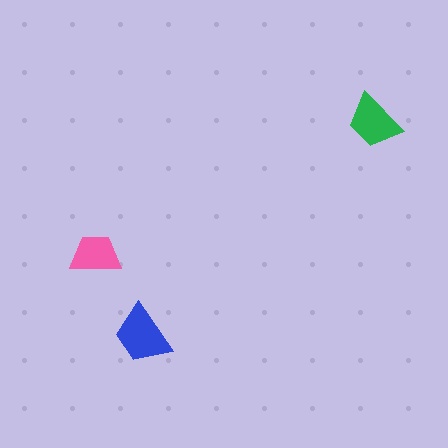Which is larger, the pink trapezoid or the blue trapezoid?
The blue one.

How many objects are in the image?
There are 3 objects in the image.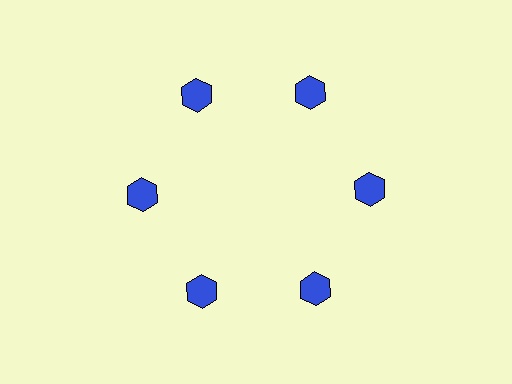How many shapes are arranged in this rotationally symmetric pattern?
There are 6 shapes, arranged in 6 groups of 1.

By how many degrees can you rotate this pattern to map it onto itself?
The pattern maps onto itself every 60 degrees of rotation.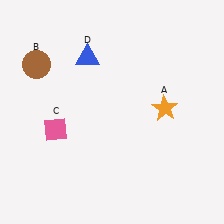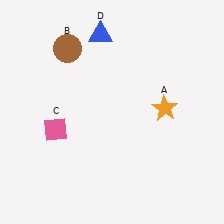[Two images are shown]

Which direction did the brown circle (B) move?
The brown circle (B) moved right.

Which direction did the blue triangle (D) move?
The blue triangle (D) moved up.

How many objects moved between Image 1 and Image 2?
2 objects moved between the two images.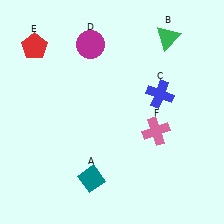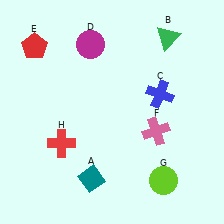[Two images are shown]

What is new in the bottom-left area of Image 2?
A red cross (H) was added in the bottom-left area of Image 2.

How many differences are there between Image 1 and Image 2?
There are 2 differences between the two images.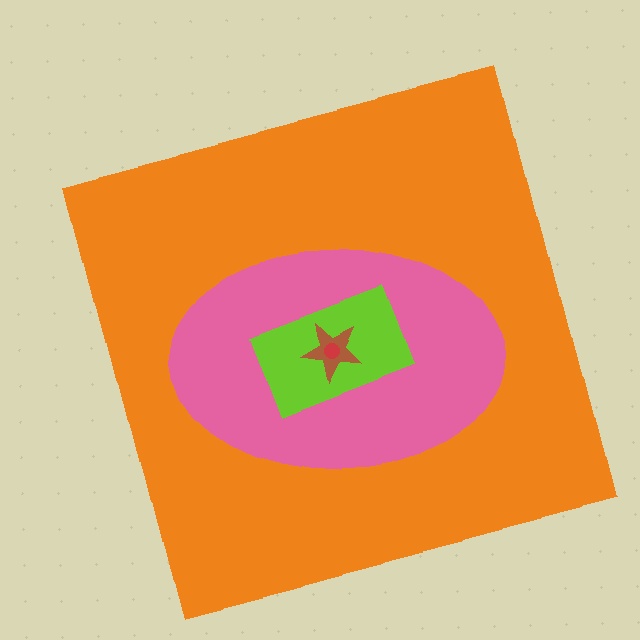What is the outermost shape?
The orange square.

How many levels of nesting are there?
5.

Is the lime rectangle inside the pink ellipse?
Yes.